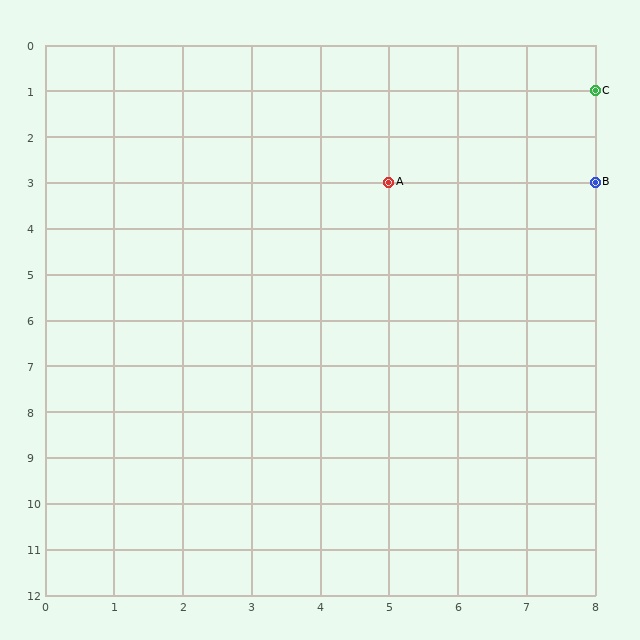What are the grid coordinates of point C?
Point C is at grid coordinates (8, 1).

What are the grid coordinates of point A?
Point A is at grid coordinates (5, 3).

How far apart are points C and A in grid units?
Points C and A are 3 columns and 2 rows apart (about 3.6 grid units diagonally).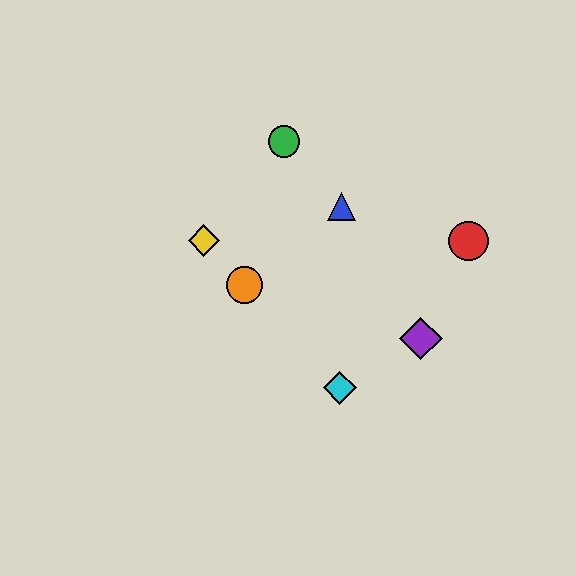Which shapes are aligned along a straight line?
The yellow diamond, the orange circle, the cyan diamond are aligned along a straight line.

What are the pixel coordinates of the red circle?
The red circle is at (468, 241).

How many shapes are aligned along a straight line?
3 shapes (the yellow diamond, the orange circle, the cyan diamond) are aligned along a straight line.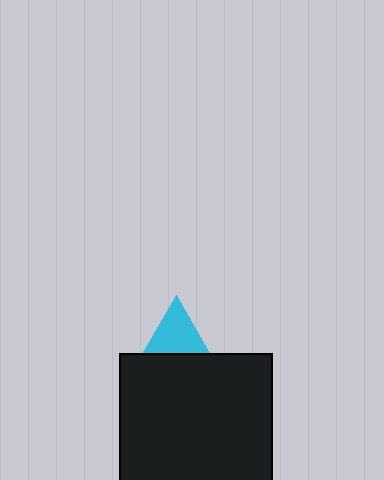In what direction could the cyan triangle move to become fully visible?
The cyan triangle could move up. That would shift it out from behind the black square entirely.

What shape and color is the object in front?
The object in front is a black square.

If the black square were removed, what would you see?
You would see the complete cyan triangle.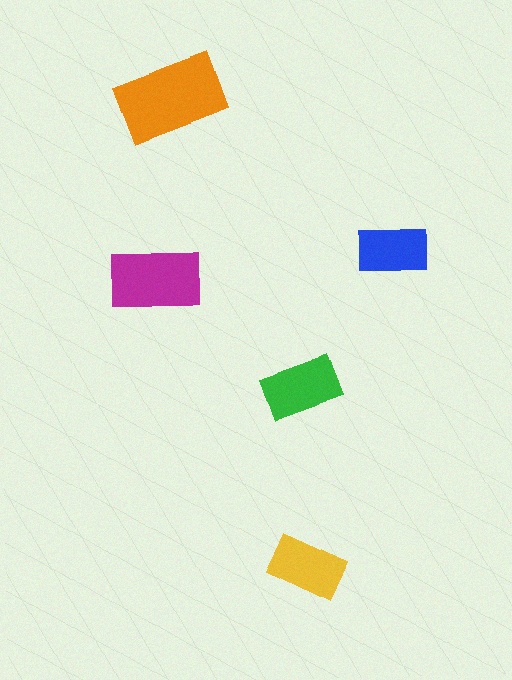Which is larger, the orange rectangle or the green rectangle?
The orange one.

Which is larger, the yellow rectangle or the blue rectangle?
The yellow one.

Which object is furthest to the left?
The magenta rectangle is leftmost.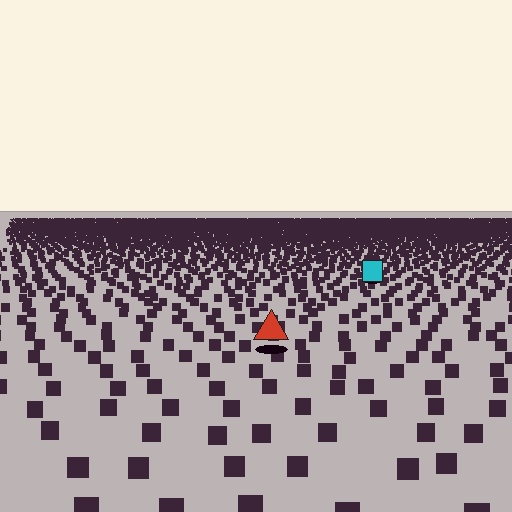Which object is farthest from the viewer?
The cyan square is farthest from the viewer. It appears smaller and the ground texture around it is denser.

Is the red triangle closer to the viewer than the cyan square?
Yes. The red triangle is closer — you can tell from the texture gradient: the ground texture is coarser near it.